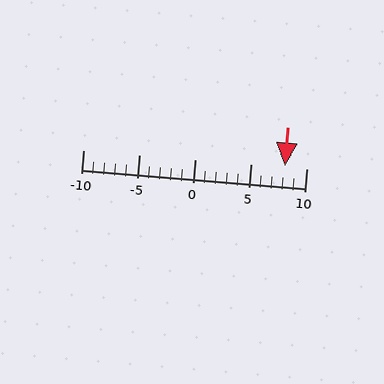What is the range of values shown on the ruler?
The ruler shows values from -10 to 10.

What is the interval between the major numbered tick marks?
The major tick marks are spaced 5 units apart.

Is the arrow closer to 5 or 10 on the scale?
The arrow is closer to 10.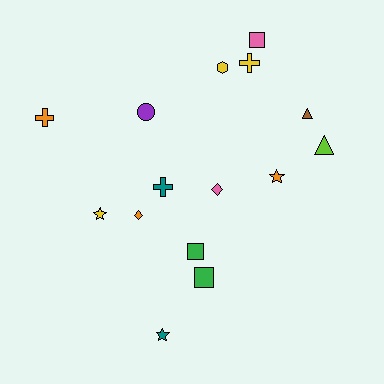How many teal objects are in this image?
There are 2 teal objects.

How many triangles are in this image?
There are 2 triangles.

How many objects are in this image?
There are 15 objects.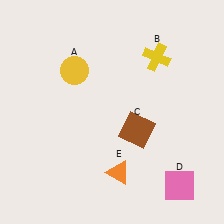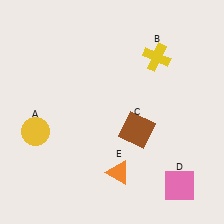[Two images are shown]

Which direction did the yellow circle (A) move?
The yellow circle (A) moved down.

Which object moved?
The yellow circle (A) moved down.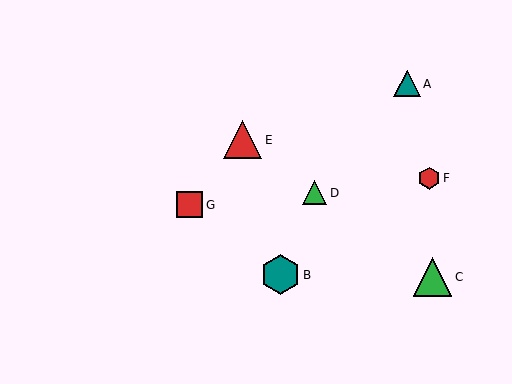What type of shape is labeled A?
Shape A is a teal triangle.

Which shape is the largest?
The teal hexagon (labeled B) is the largest.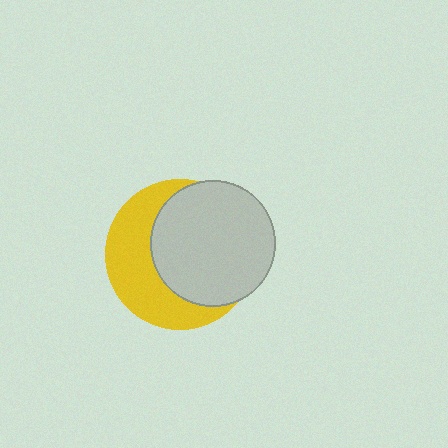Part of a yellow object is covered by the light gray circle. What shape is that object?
It is a circle.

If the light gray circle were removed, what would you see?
You would see the complete yellow circle.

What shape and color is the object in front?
The object in front is a light gray circle.